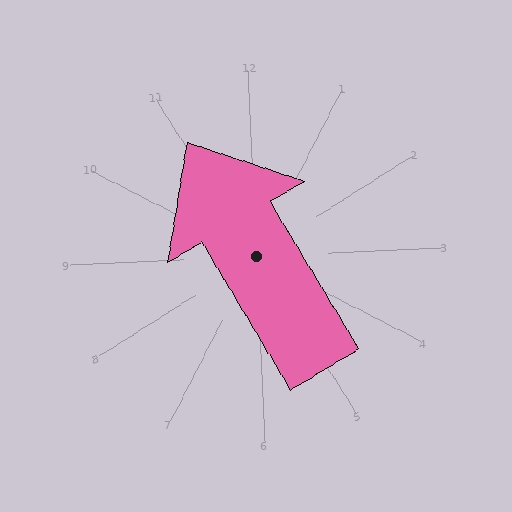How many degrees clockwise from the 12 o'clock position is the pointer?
Approximately 332 degrees.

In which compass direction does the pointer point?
Northwest.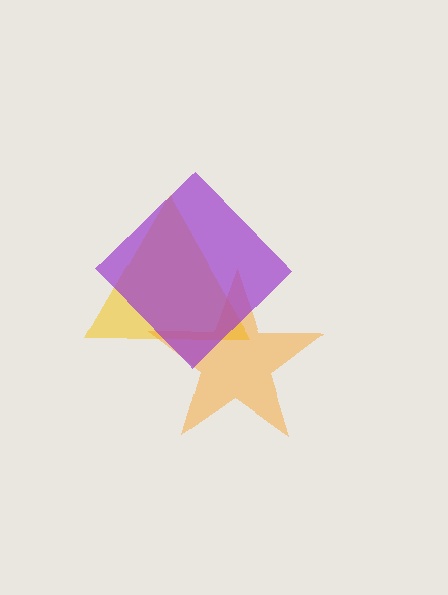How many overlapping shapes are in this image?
There are 3 overlapping shapes in the image.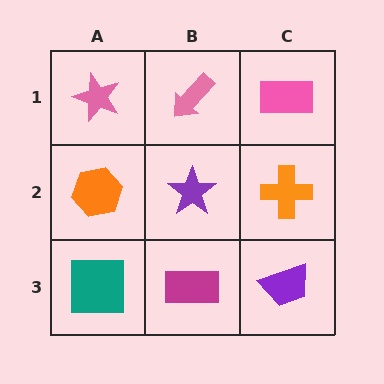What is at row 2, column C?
An orange cross.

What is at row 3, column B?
A magenta rectangle.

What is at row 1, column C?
A pink rectangle.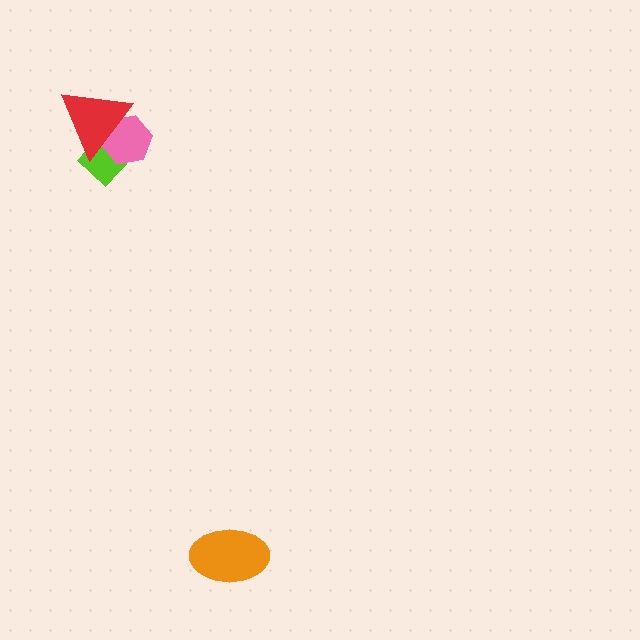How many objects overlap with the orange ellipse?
0 objects overlap with the orange ellipse.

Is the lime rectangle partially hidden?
Yes, it is partially covered by another shape.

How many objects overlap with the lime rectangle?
2 objects overlap with the lime rectangle.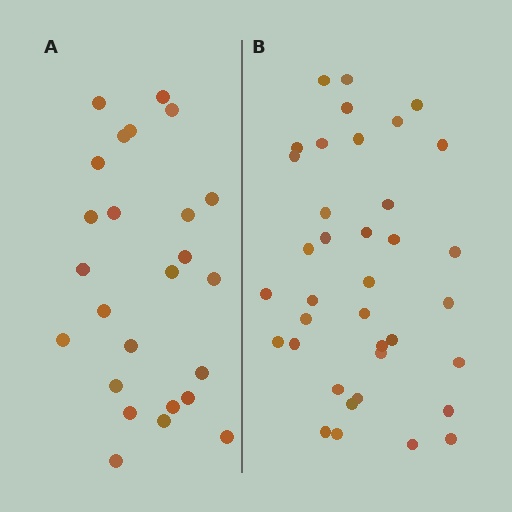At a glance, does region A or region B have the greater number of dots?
Region B (the right region) has more dots.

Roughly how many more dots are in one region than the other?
Region B has roughly 12 or so more dots than region A.